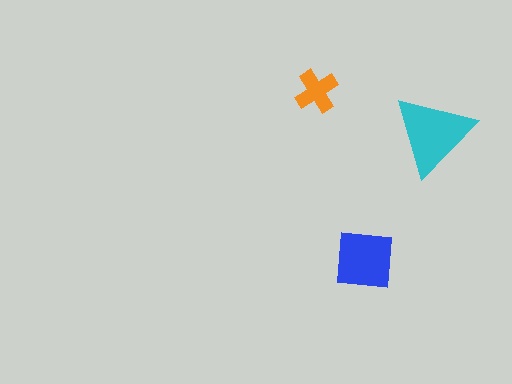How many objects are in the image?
There are 3 objects in the image.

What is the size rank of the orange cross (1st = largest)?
3rd.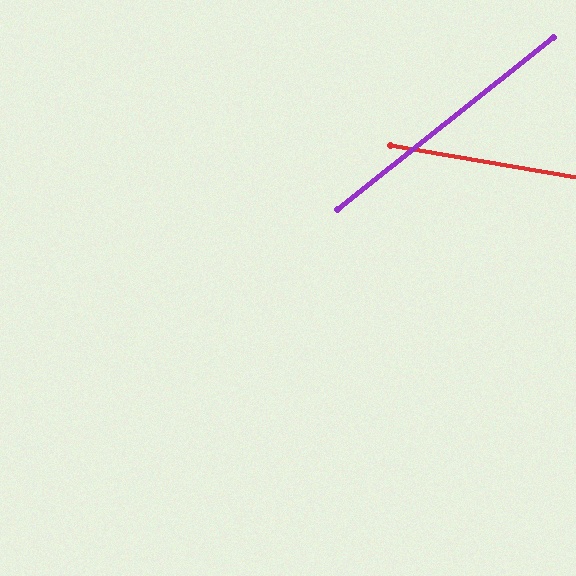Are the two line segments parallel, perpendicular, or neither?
Neither parallel nor perpendicular — they differ by about 48°.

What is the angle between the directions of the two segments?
Approximately 48 degrees.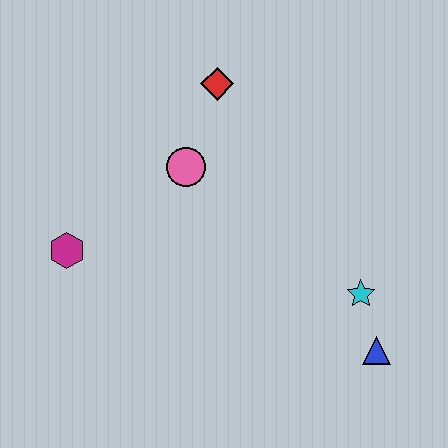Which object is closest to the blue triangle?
The cyan star is closest to the blue triangle.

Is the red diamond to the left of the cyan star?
Yes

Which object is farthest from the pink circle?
The blue triangle is farthest from the pink circle.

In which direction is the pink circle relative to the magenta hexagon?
The pink circle is to the right of the magenta hexagon.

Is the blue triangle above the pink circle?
No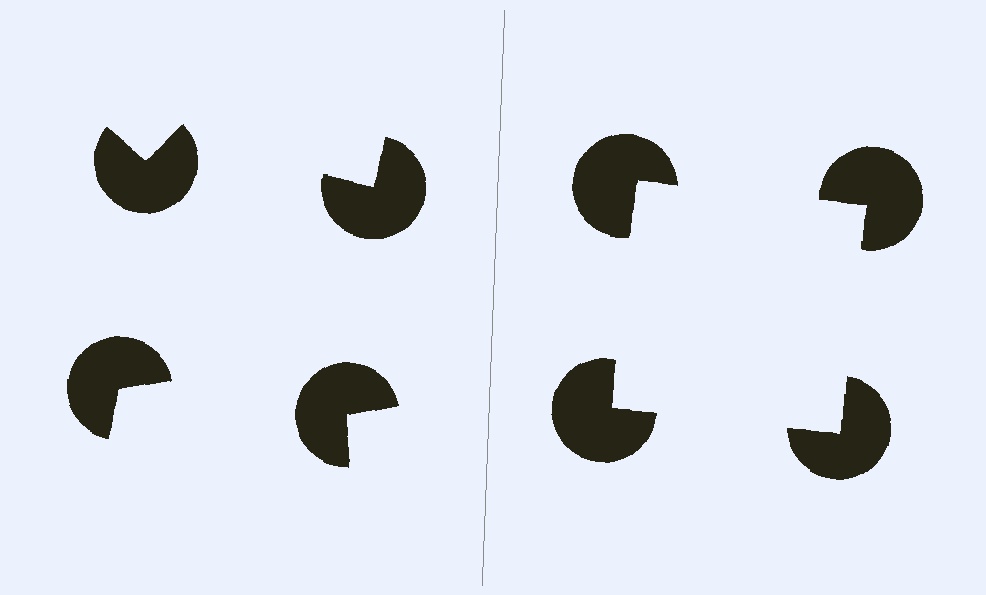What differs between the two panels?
The pac-man discs are positioned identically on both sides; only the wedge orientations differ. On the right they align to a square; on the left they are misaligned.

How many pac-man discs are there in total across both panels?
8 — 4 on each side.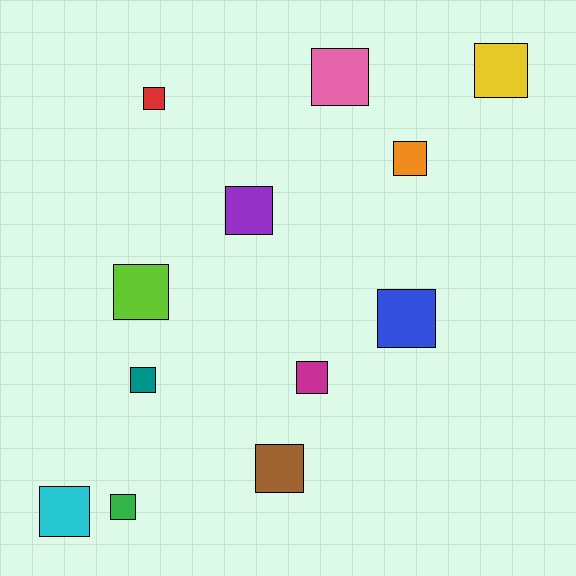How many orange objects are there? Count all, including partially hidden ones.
There is 1 orange object.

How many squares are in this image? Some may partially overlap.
There are 12 squares.